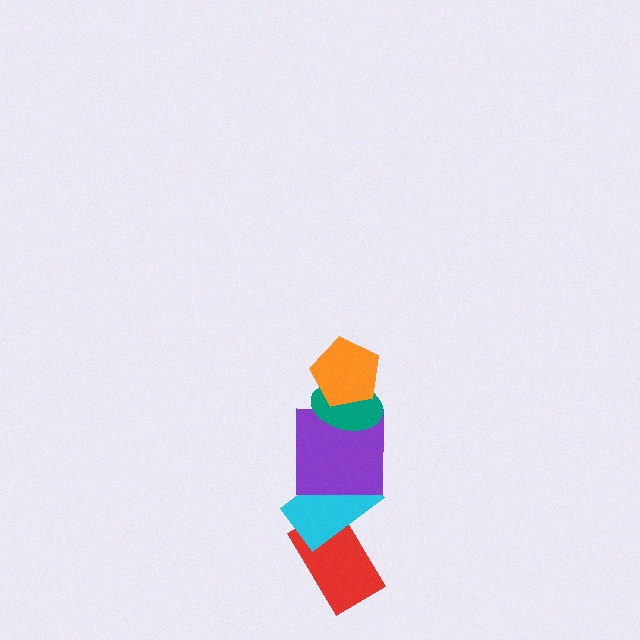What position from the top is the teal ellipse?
The teal ellipse is 2nd from the top.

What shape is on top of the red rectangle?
The cyan rectangle is on top of the red rectangle.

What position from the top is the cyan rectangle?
The cyan rectangle is 4th from the top.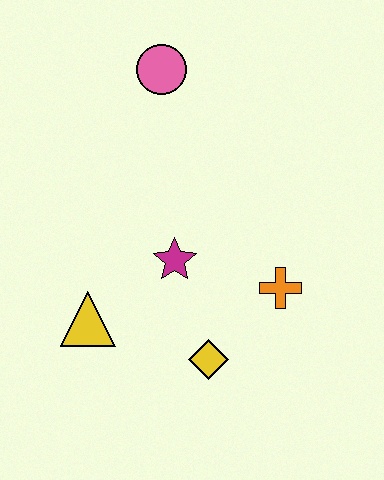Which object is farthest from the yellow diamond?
The pink circle is farthest from the yellow diamond.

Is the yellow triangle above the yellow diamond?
Yes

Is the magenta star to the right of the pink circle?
Yes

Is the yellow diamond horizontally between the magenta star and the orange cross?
Yes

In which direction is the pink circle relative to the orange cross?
The pink circle is above the orange cross.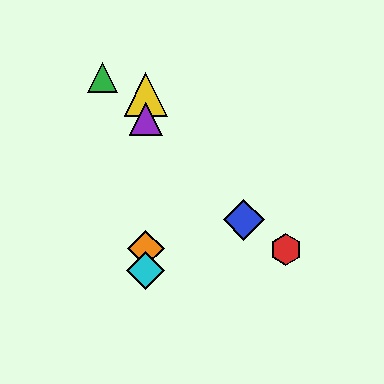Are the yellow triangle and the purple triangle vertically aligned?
Yes, both are at x≈146.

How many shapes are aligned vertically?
4 shapes (the yellow triangle, the purple triangle, the orange diamond, the cyan diamond) are aligned vertically.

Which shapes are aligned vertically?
The yellow triangle, the purple triangle, the orange diamond, the cyan diamond are aligned vertically.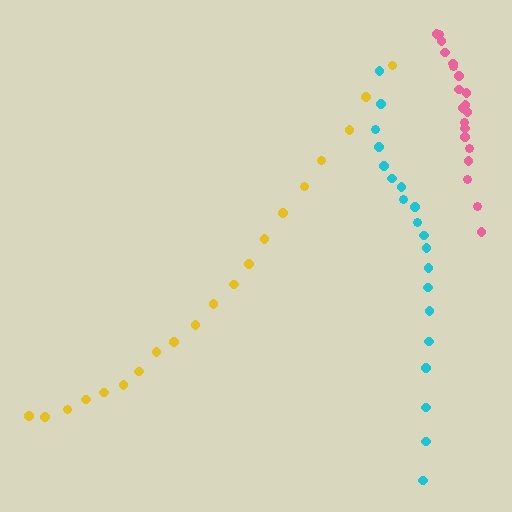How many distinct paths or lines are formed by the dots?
There are 3 distinct paths.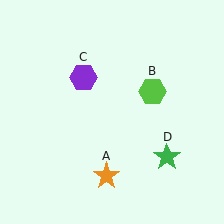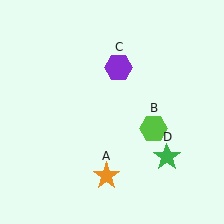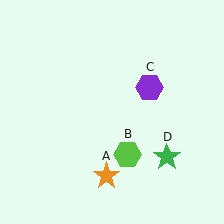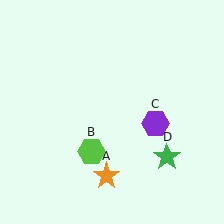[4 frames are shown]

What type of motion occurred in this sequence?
The lime hexagon (object B), purple hexagon (object C) rotated clockwise around the center of the scene.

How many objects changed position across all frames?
2 objects changed position: lime hexagon (object B), purple hexagon (object C).